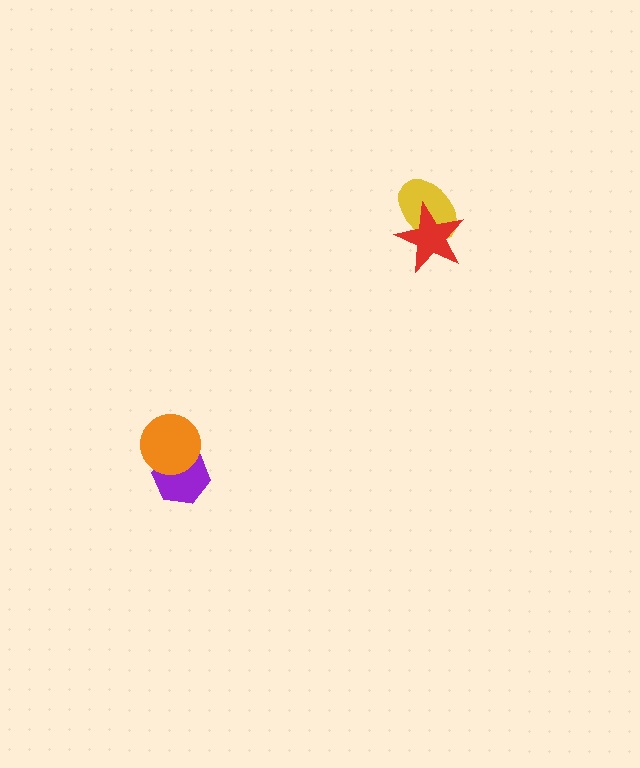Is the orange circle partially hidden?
No, no other shape covers it.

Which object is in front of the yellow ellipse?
The red star is in front of the yellow ellipse.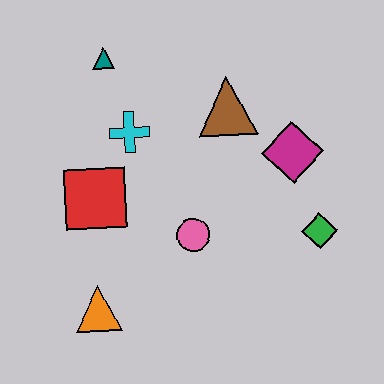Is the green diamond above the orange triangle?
Yes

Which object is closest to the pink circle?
The red square is closest to the pink circle.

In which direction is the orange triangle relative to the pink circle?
The orange triangle is to the left of the pink circle.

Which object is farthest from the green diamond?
The teal triangle is farthest from the green diamond.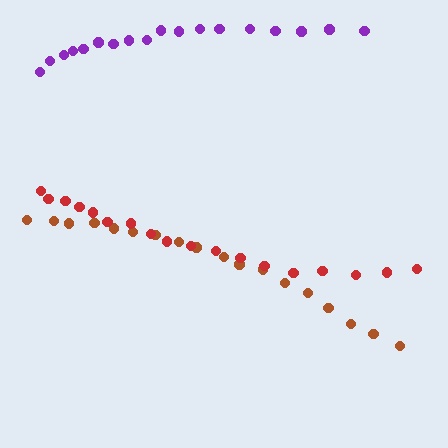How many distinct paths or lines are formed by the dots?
There are 3 distinct paths.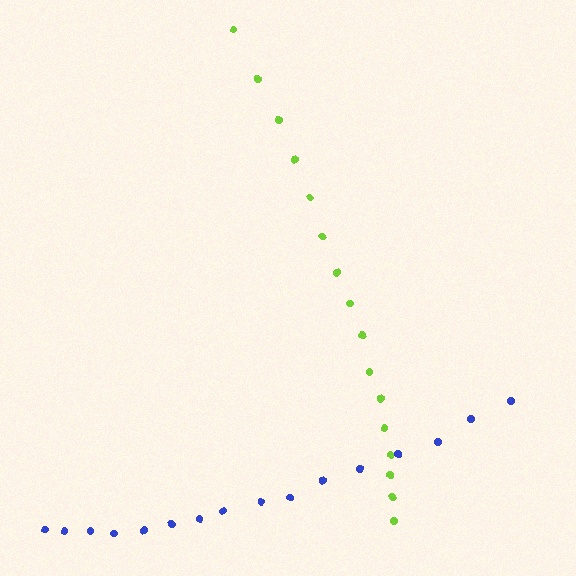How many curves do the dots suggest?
There are 2 distinct paths.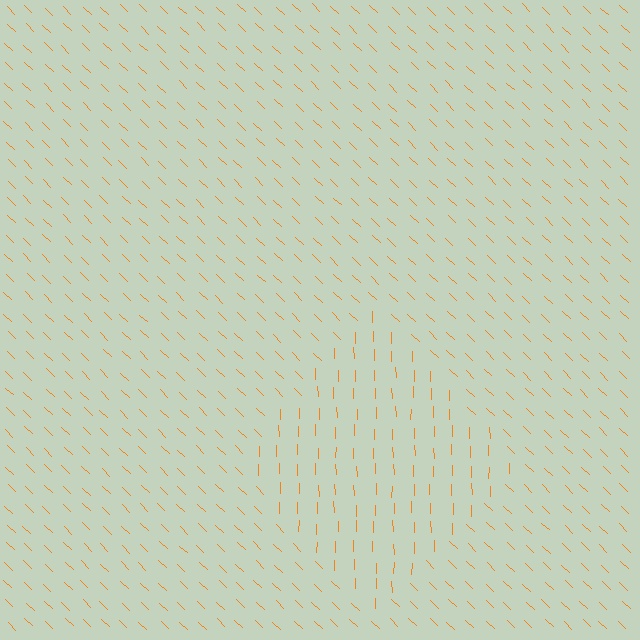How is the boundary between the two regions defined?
The boundary is defined purely by a change in line orientation (approximately 45 degrees difference). All lines are the same color and thickness.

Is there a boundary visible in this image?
Yes, there is a texture boundary formed by a change in line orientation.